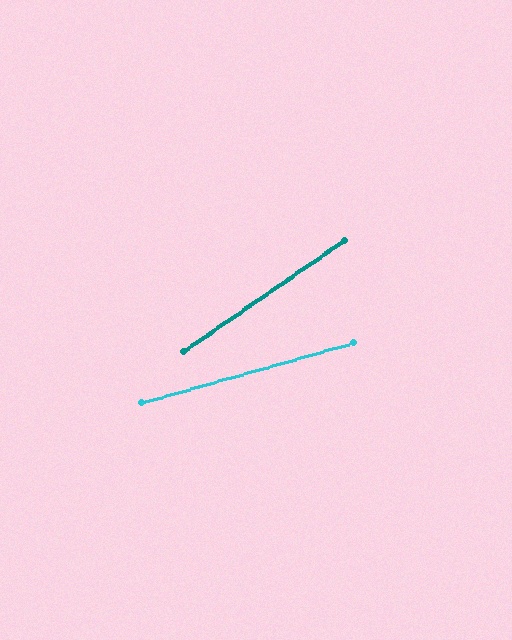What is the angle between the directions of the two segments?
Approximately 19 degrees.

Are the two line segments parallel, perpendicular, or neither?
Neither parallel nor perpendicular — they differ by about 19°.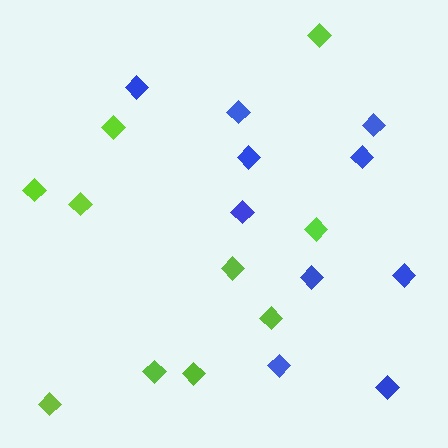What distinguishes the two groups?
There are 2 groups: one group of blue diamonds (10) and one group of lime diamonds (10).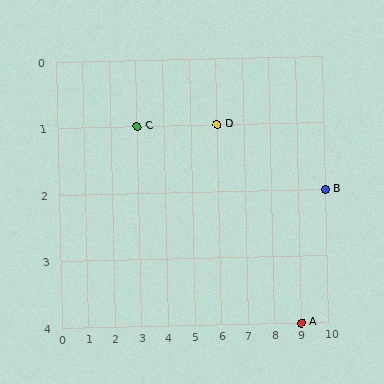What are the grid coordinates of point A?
Point A is at grid coordinates (9, 4).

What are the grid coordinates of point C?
Point C is at grid coordinates (3, 1).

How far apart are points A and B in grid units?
Points A and B are 1 column and 2 rows apart (about 2.2 grid units diagonally).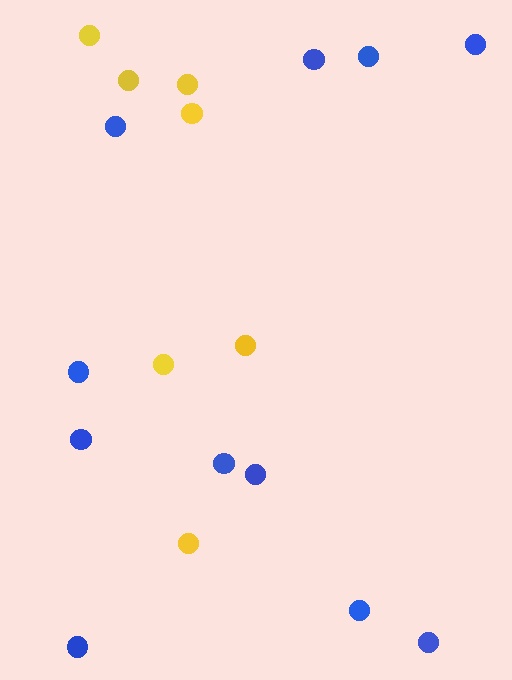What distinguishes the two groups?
There are 2 groups: one group of blue circles (11) and one group of yellow circles (7).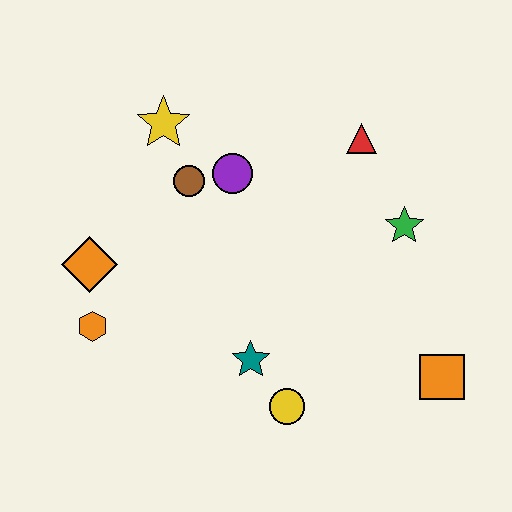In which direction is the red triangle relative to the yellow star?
The red triangle is to the right of the yellow star.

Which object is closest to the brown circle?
The purple circle is closest to the brown circle.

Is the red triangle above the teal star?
Yes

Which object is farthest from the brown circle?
The orange square is farthest from the brown circle.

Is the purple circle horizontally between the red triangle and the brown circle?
Yes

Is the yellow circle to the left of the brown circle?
No